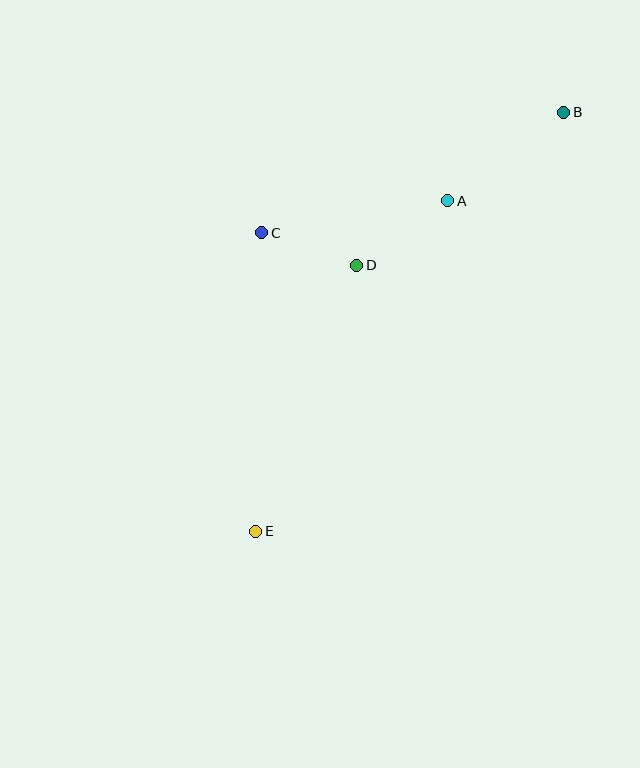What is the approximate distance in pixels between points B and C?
The distance between B and C is approximately 325 pixels.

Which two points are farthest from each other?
Points B and E are farthest from each other.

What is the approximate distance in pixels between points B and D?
The distance between B and D is approximately 258 pixels.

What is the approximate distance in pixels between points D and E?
The distance between D and E is approximately 284 pixels.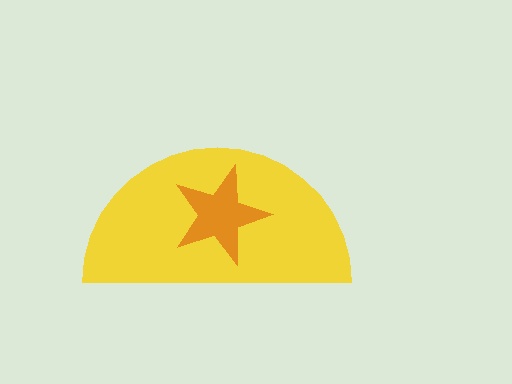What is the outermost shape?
The yellow semicircle.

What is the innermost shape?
The orange star.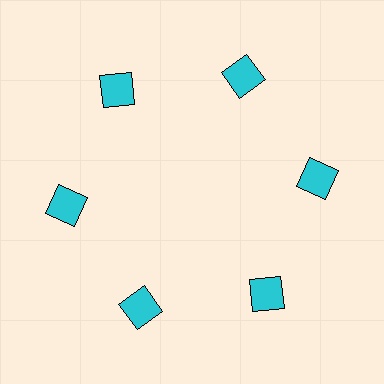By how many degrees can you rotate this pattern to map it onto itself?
The pattern maps onto itself every 60 degrees of rotation.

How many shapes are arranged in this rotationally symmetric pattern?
There are 6 shapes, arranged in 6 groups of 1.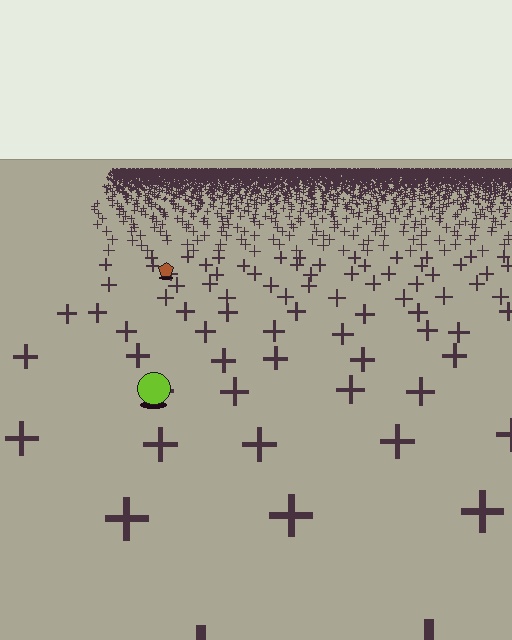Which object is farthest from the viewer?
The brown pentagon is farthest from the viewer. It appears smaller and the ground texture around it is denser.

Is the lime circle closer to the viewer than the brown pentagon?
Yes. The lime circle is closer — you can tell from the texture gradient: the ground texture is coarser near it.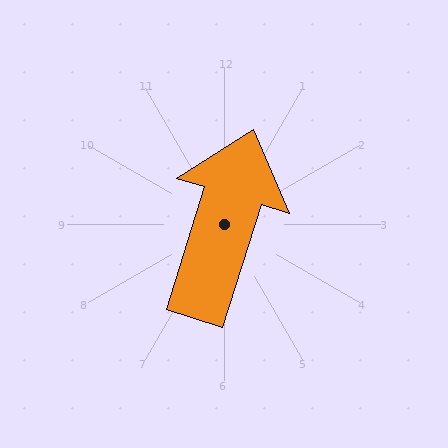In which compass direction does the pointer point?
North.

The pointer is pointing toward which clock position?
Roughly 1 o'clock.